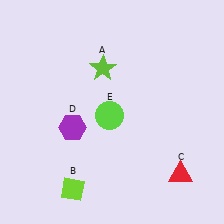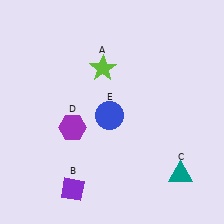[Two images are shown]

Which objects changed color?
B changed from lime to purple. C changed from red to teal. E changed from lime to blue.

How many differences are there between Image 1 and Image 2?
There are 3 differences between the two images.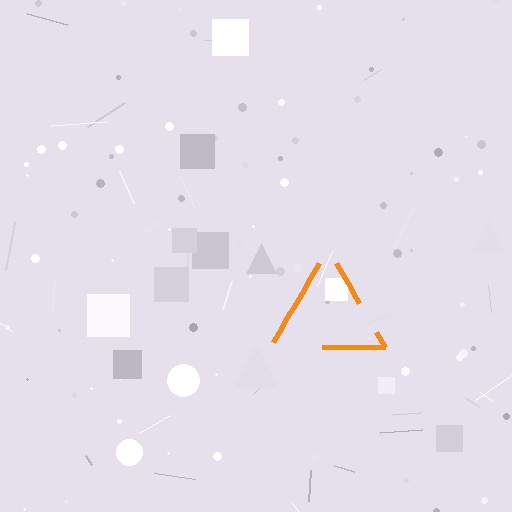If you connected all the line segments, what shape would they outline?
They would outline a triangle.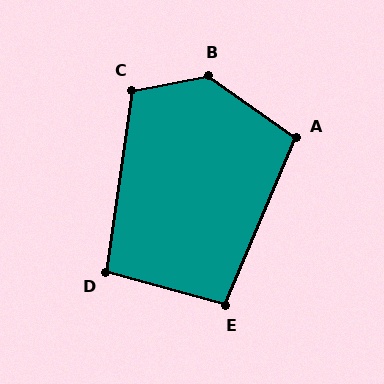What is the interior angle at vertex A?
Approximately 102 degrees (obtuse).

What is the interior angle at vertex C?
Approximately 110 degrees (obtuse).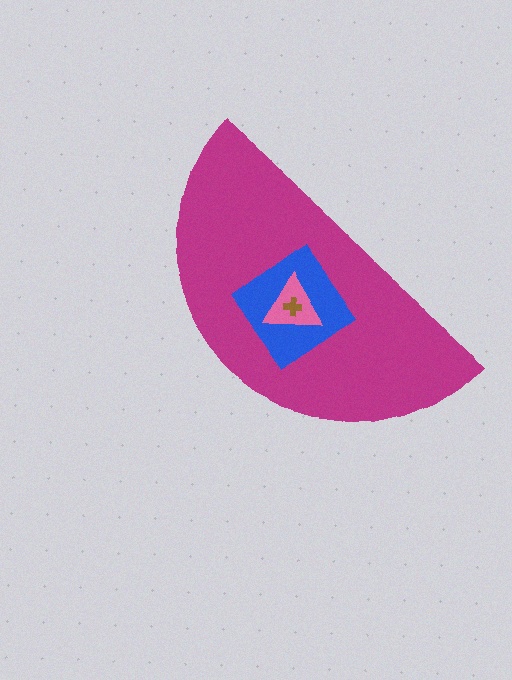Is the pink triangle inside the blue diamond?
Yes.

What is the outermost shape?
The magenta semicircle.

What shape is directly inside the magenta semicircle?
The blue diamond.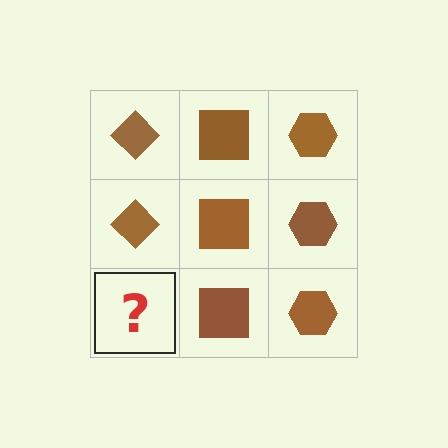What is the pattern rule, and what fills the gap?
The rule is that each column has a consistent shape. The gap should be filled with a brown diamond.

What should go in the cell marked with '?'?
The missing cell should contain a brown diamond.